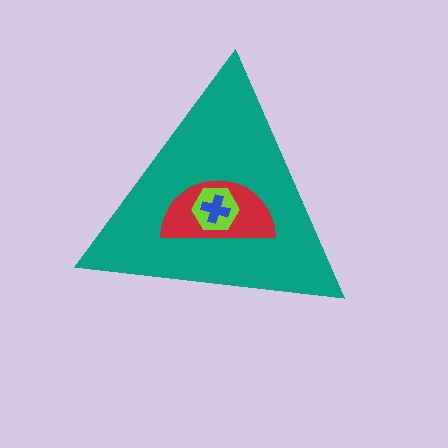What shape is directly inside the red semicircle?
The lime hexagon.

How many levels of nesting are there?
4.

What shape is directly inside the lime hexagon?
The blue cross.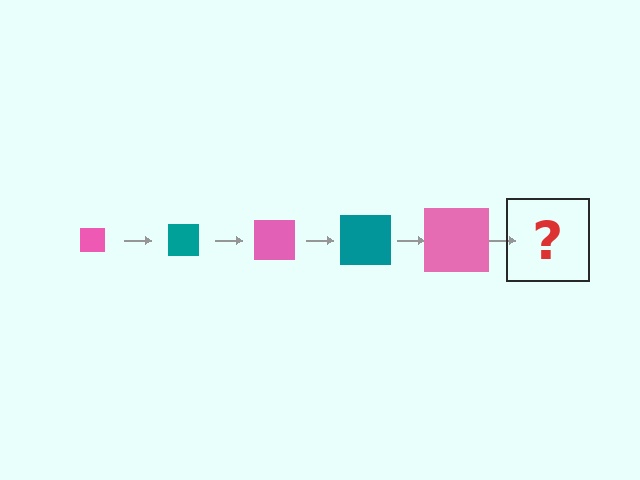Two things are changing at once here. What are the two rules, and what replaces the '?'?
The two rules are that the square grows larger each step and the color cycles through pink and teal. The '?' should be a teal square, larger than the previous one.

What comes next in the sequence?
The next element should be a teal square, larger than the previous one.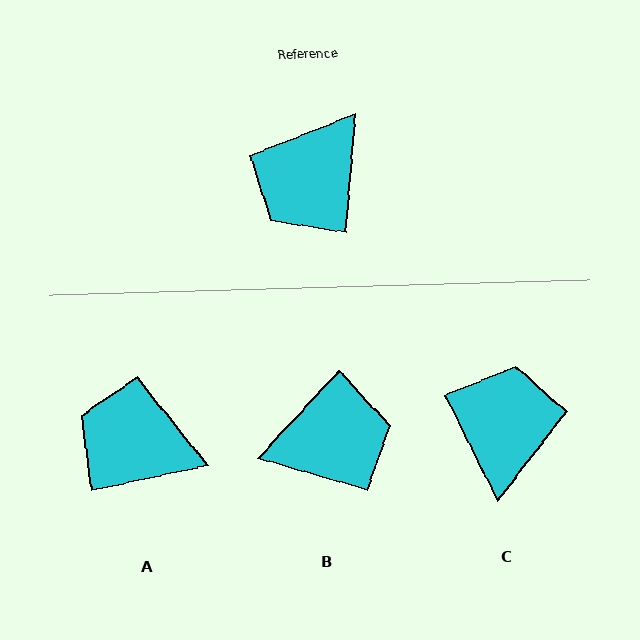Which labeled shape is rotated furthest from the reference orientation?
C, about 149 degrees away.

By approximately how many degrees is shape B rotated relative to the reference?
Approximately 142 degrees counter-clockwise.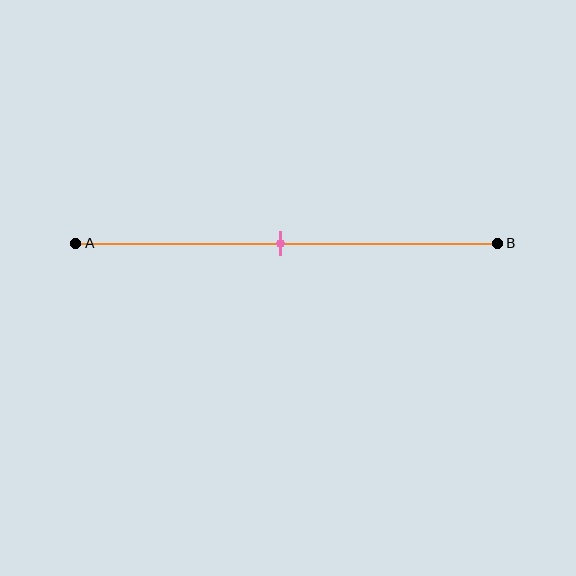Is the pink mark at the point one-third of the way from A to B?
No, the mark is at about 50% from A, not at the 33% one-third point.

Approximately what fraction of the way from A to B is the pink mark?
The pink mark is approximately 50% of the way from A to B.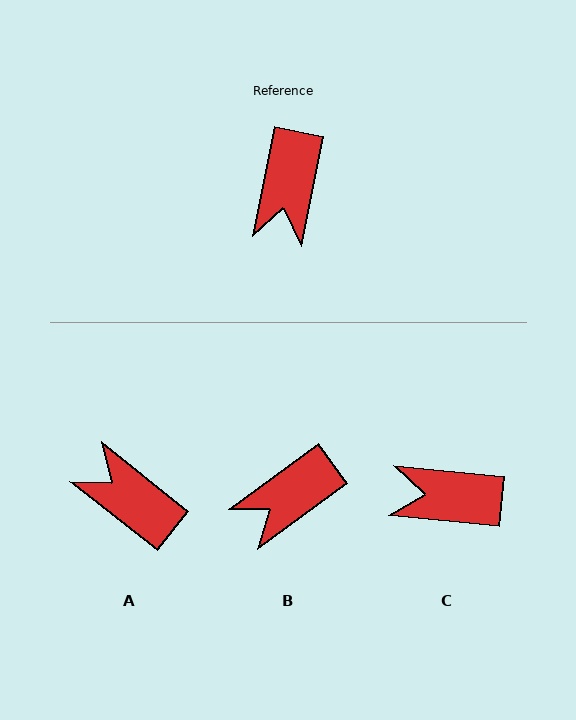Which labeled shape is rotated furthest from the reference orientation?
A, about 117 degrees away.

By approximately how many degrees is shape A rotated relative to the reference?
Approximately 117 degrees clockwise.